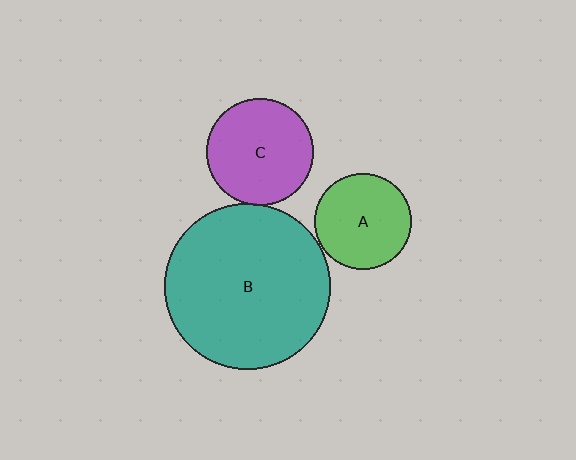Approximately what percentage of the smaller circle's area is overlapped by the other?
Approximately 5%.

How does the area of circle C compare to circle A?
Approximately 1.2 times.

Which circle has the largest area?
Circle B (teal).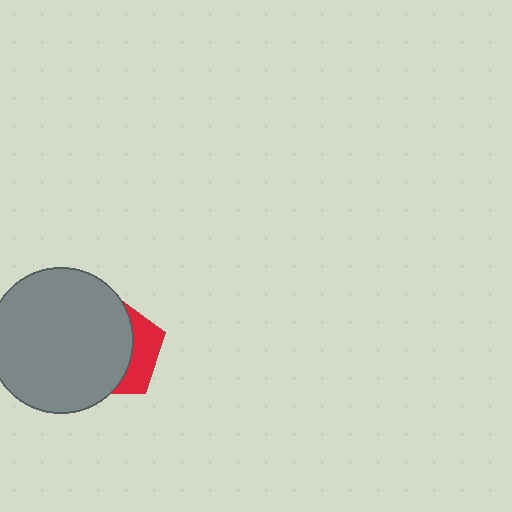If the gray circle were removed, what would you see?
You would see the complete red pentagon.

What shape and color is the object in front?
The object in front is a gray circle.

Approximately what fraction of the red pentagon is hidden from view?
Roughly 70% of the red pentagon is hidden behind the gray circle.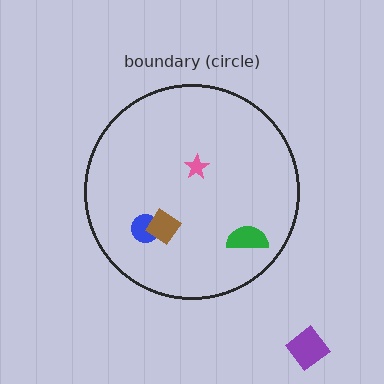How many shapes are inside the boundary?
4 inside, 1 outside.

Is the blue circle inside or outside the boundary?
Inside.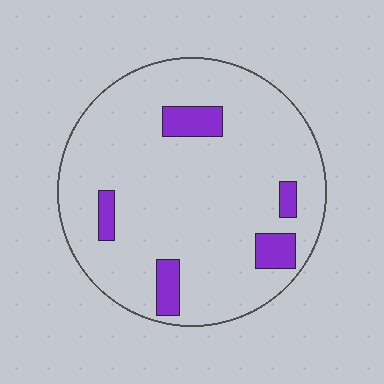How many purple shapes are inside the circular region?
5.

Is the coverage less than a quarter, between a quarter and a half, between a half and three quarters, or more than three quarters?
Less than a quarter.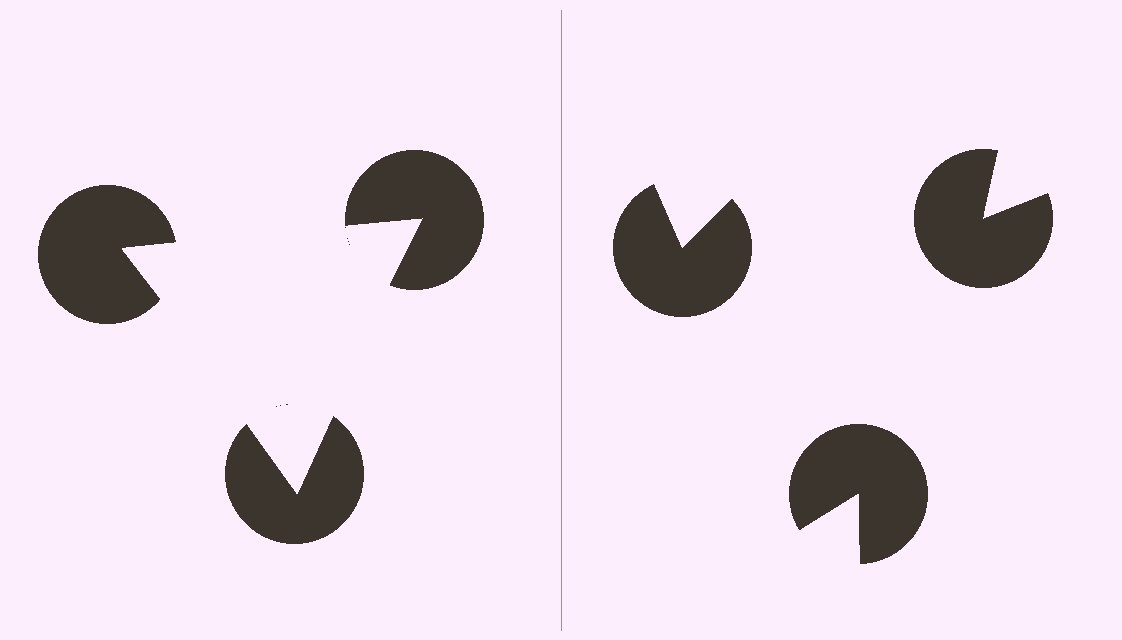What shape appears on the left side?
An illusory triangle.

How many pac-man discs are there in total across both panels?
6 — 3 on each side.